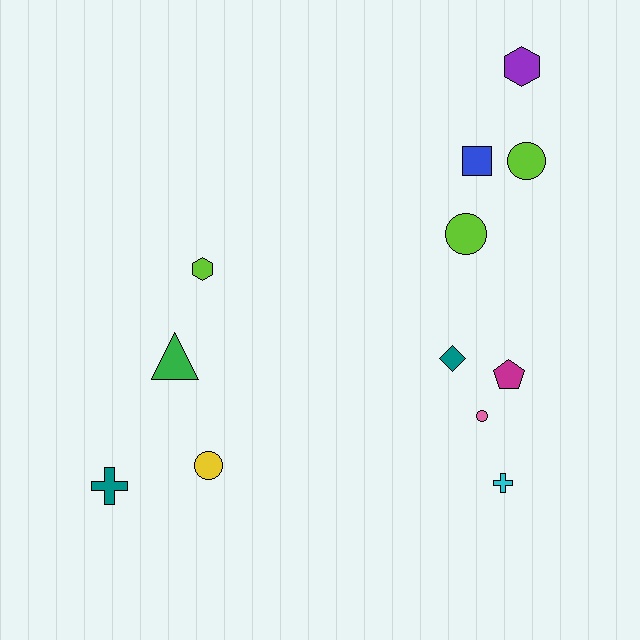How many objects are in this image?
There are 12 objects.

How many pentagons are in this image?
There is 1 pentagon.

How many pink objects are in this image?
There is 1 pink object.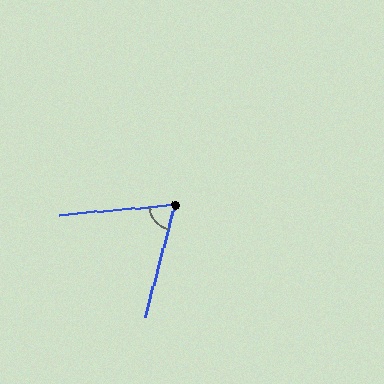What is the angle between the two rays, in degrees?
Approximately 70 degrees.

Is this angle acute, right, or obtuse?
It is acute.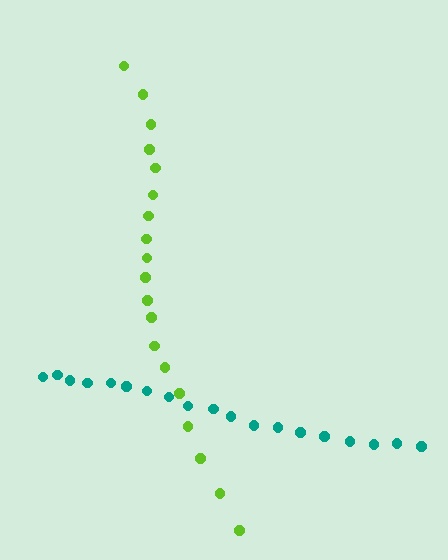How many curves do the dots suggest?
There are 2 distinct paths.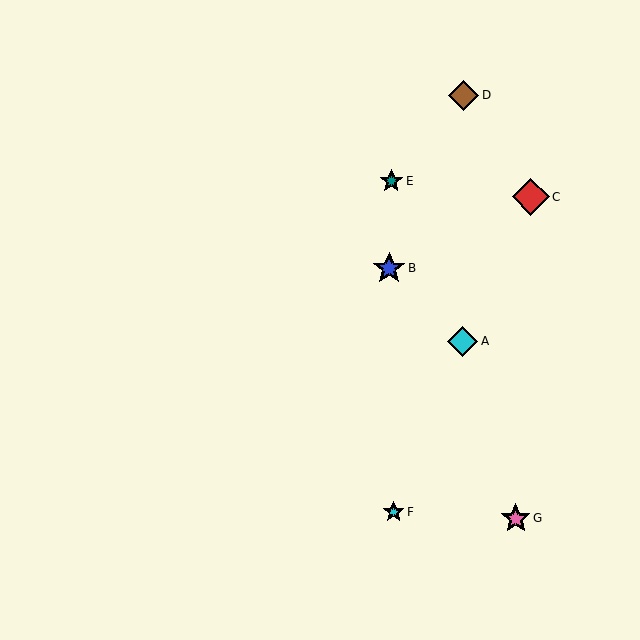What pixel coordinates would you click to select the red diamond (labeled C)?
Click at (531, 197) to select the red diamond C.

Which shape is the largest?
The red diamond (labeled C) is the largest.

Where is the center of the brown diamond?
The center of the brown diamond is at (464, 95).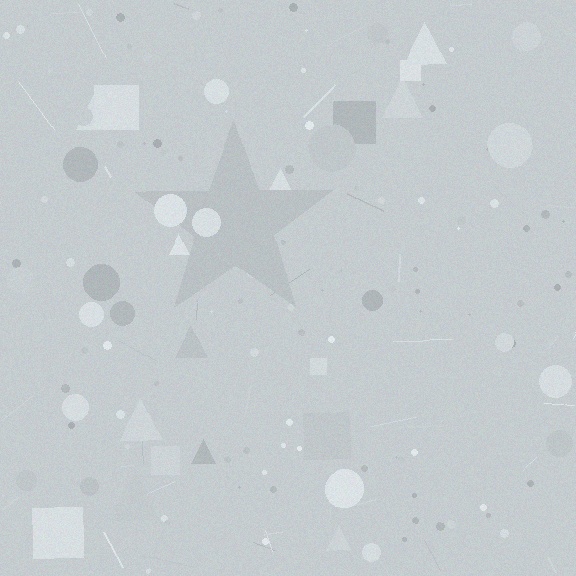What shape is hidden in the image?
A star is hidden in the image.